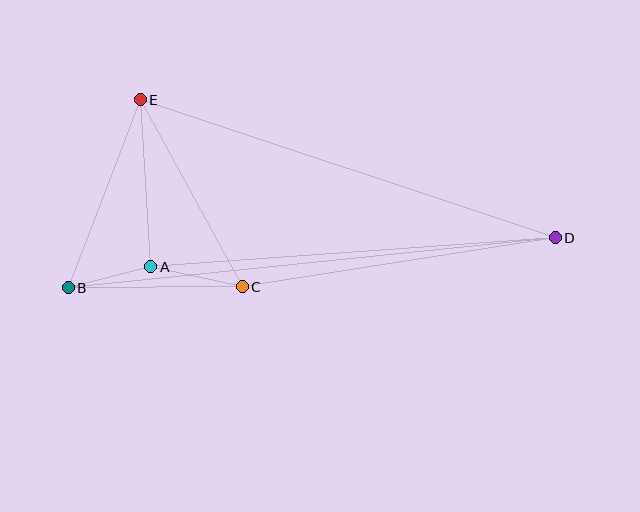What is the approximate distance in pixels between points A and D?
The distance between A and D is approximately 405 pixels.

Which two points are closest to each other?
Points A and B are closest to each other.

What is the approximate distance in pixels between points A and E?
The distance between A and E is approximately 167 pixels.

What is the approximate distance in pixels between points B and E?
The distance between B and E is approximately 202 pixels.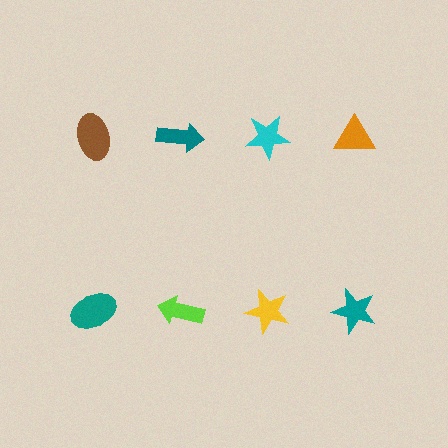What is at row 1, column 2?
A teal arrow.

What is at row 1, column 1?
A brown ellipse.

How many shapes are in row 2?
4 shapes.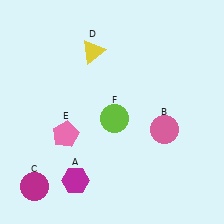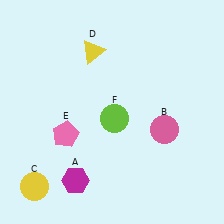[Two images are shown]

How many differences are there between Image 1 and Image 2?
There is 1 difference between the two images.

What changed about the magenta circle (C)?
In Image 1, C is magenta. In Image 2, it changed to yellow.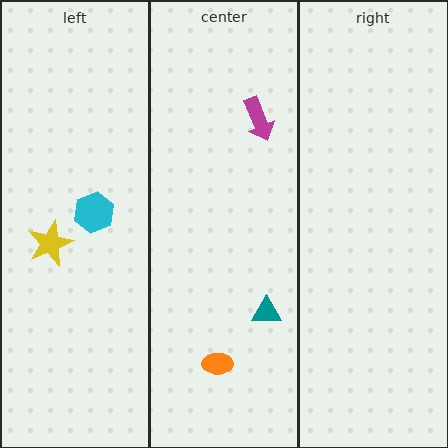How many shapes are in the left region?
2.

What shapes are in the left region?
The cyan hexagon, the yellow star.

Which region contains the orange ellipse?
The center region.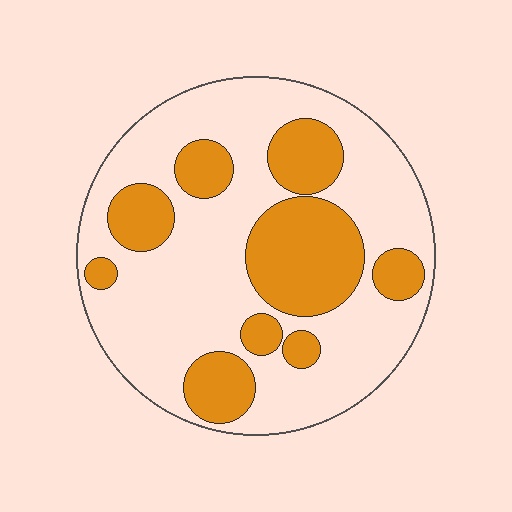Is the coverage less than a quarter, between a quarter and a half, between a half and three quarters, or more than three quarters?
Between a quarter and a half.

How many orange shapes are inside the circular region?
9.